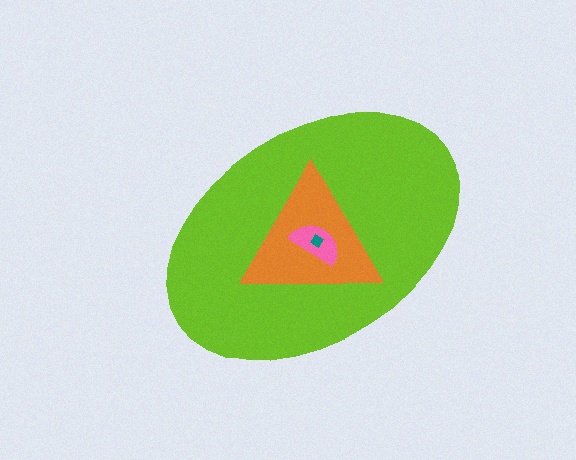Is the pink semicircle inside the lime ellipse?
Yes.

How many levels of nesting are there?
4.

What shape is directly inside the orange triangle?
The pink semicircle.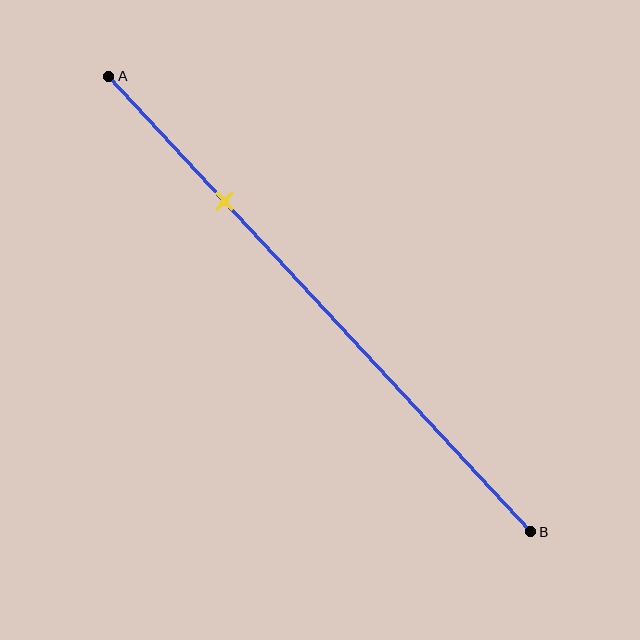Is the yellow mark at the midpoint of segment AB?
No, the mark is at about 25% from A, not at the 50% midpoint.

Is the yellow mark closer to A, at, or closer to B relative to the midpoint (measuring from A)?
The yellow mark is closer to point A than the midpoint of segment AB.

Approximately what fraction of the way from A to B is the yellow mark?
The yellow mark is approximately 25% of the way from A to B.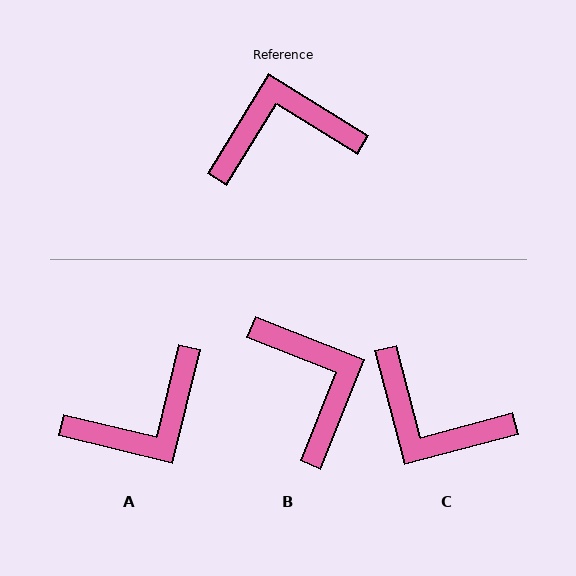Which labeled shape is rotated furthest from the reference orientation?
A, about 162 degrees away.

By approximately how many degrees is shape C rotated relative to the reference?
Approximately 136 degrees counter-clockwise.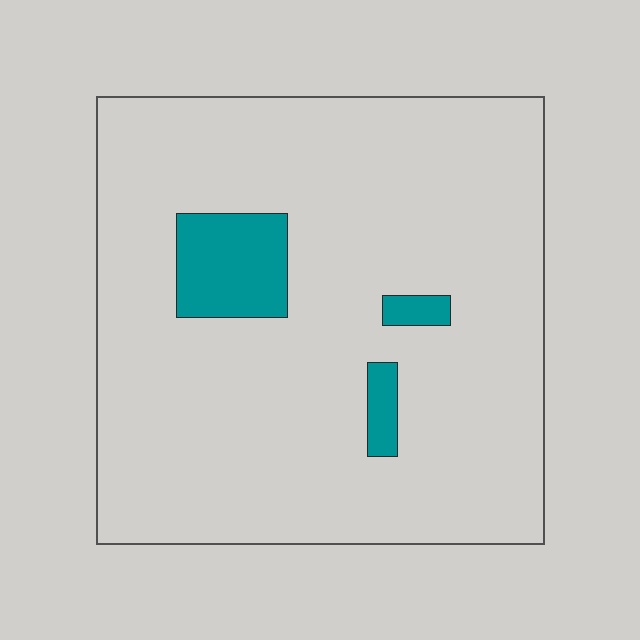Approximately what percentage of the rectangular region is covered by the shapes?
Approximately 10%.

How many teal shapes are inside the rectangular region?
3.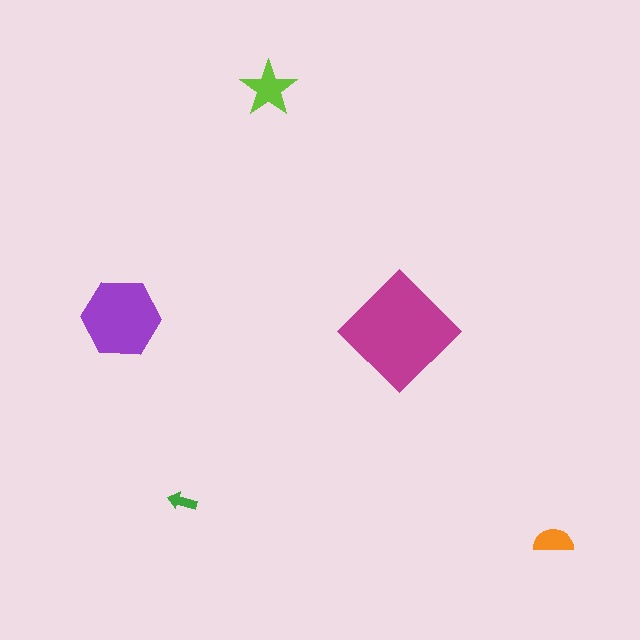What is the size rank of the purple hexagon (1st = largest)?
2nd.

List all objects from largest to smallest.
The magenta diamond, the purple hexagon, the lime star, the orange semicircle, the green arrow.